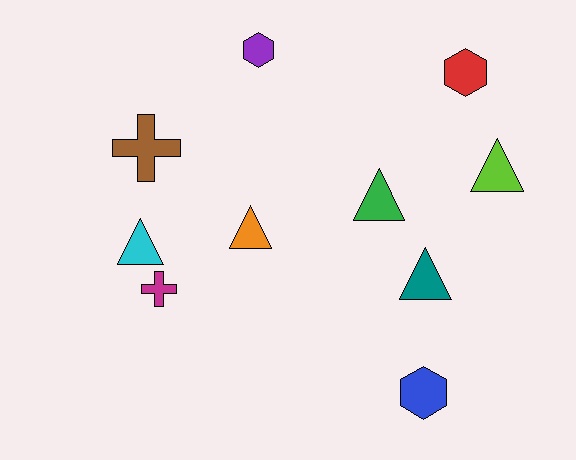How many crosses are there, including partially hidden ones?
There are 2 crosses.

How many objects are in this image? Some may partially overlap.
There are 10 objects.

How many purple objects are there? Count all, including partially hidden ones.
There is 1 purple object.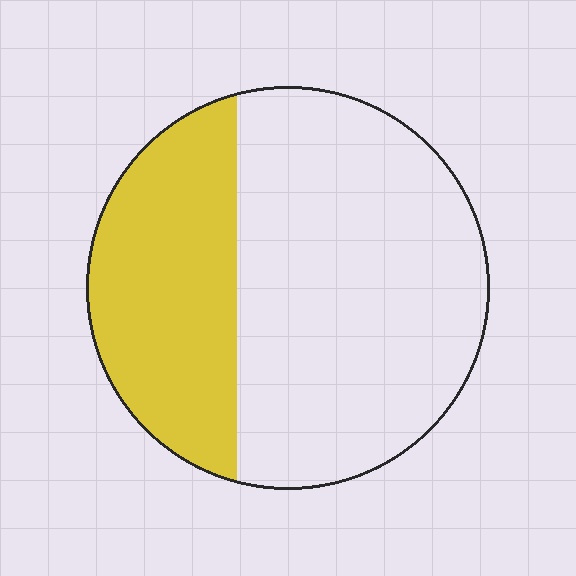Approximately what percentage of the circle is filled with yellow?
Approximately 35%.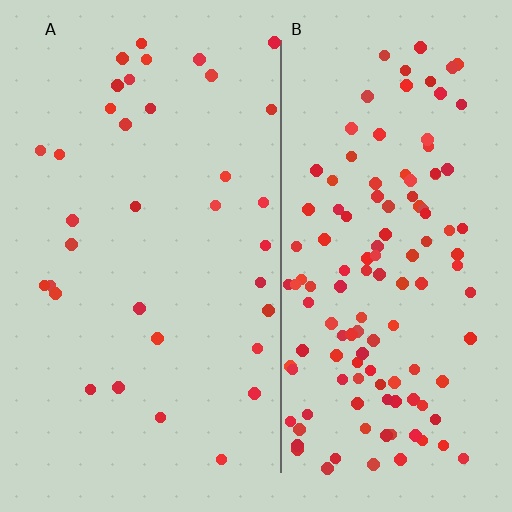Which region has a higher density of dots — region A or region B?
B (the right).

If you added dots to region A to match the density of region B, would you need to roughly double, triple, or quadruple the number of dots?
Approximately quadruple.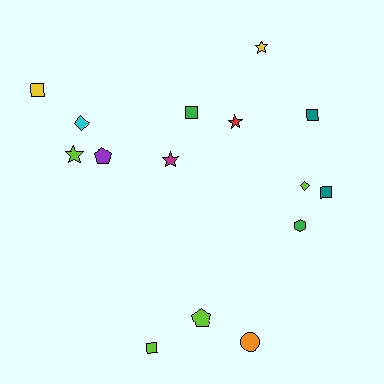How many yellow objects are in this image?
There are 2 yellow objects.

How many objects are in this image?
There are 15 objects.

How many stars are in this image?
There are 4 stars.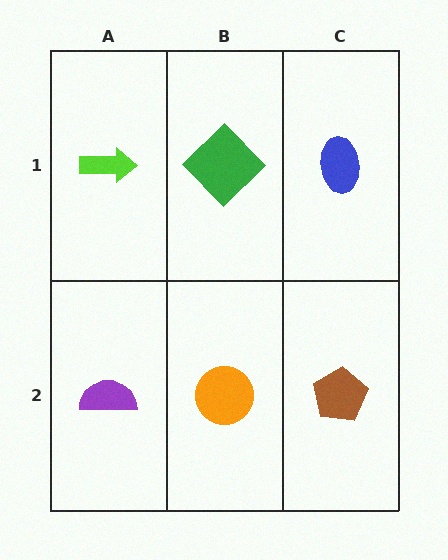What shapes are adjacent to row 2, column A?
A lime arrow (row 1, column A), an orange circle (row 2, column B).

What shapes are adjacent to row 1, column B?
An orange circle (row 2, column B), a lime arrow (row 1, column A), a blue ellipse (row 1, column C).